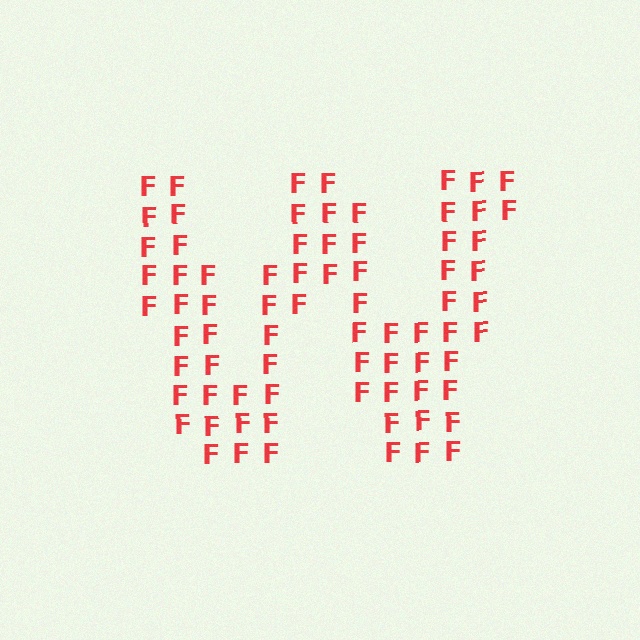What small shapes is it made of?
It is made of small letter F's.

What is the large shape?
The large shape is the letter W.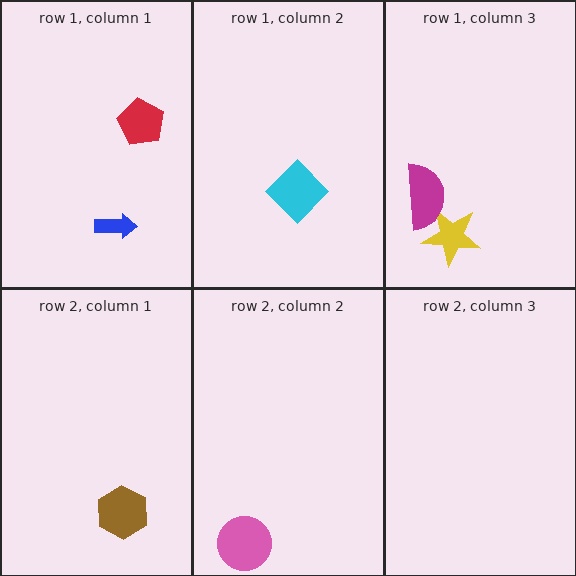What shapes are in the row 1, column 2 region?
The cyan diamond.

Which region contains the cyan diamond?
The row 1, column 2 region.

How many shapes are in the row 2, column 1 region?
1.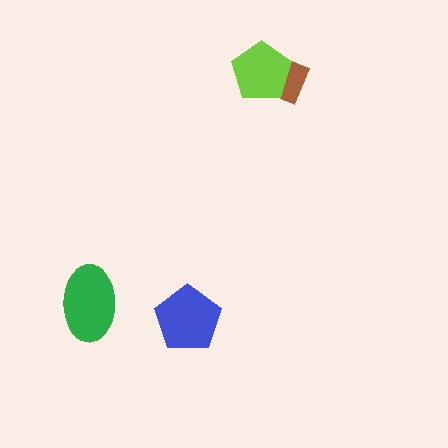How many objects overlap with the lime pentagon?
1 object overlaps with the lime pentagon.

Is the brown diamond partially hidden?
Yes, it is partially covered by another shape.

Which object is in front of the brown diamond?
The lime pentagon is in front of the brown diamond.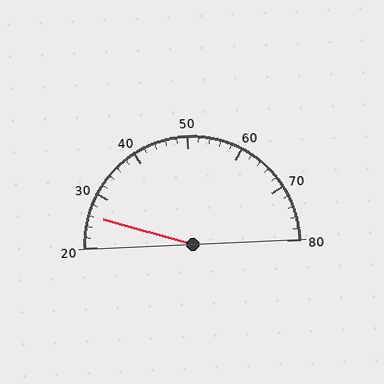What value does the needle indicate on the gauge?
The needle indicates approximately 26.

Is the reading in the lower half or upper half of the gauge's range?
The reading is in the lower half of the range (20 to 80).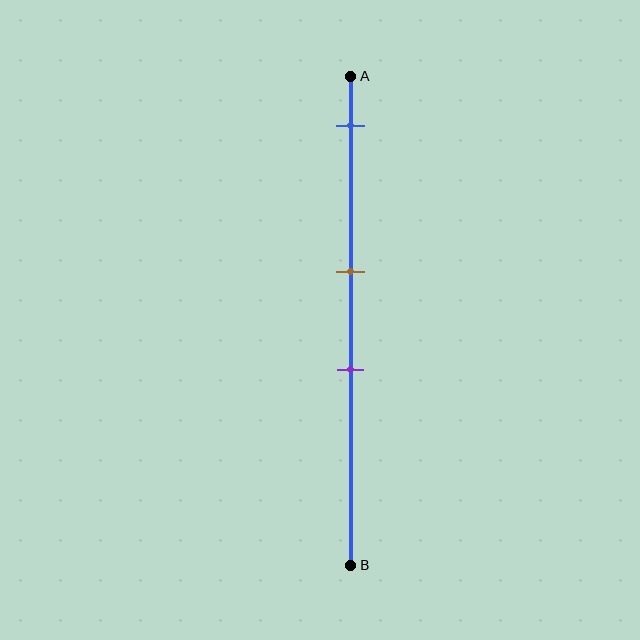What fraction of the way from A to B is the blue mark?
The blue mark is approximately 10% (0.1) of the way from A to B.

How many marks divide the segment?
There are 3 marks dividing the segment.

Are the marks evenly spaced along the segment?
No, the marks are not evenly spaced.